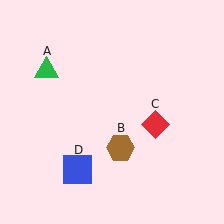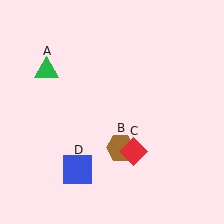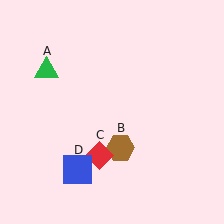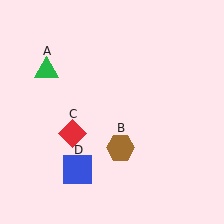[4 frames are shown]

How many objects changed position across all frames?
1 object changed position: red diamond (object C).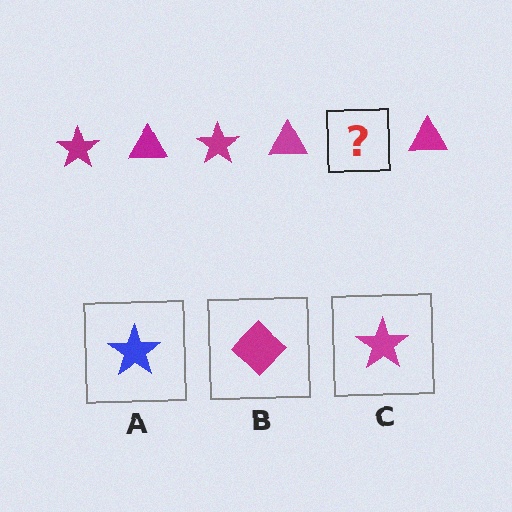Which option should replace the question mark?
Option C.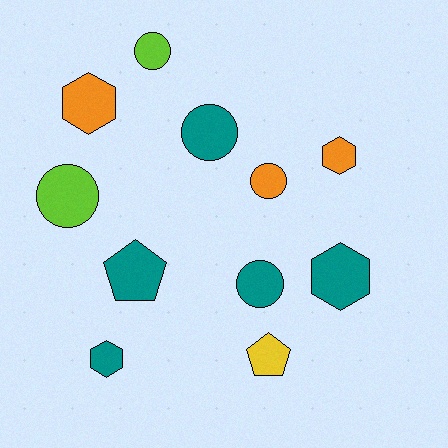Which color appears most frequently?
Teal, with 5 objects.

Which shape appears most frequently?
Circle, with 5 objects.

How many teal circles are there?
There are 2 teal circles.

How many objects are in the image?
There are 11 objects.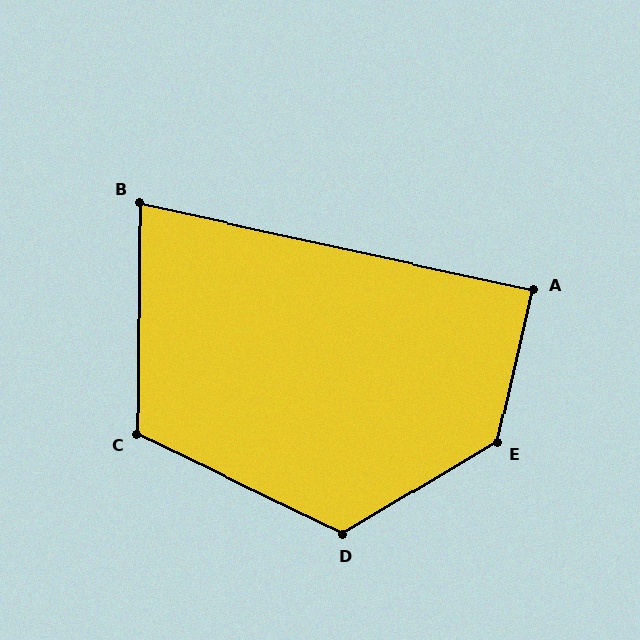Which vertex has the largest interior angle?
E, at approximately 134 degrees.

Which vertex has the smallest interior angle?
B, at approximately 78 degrees.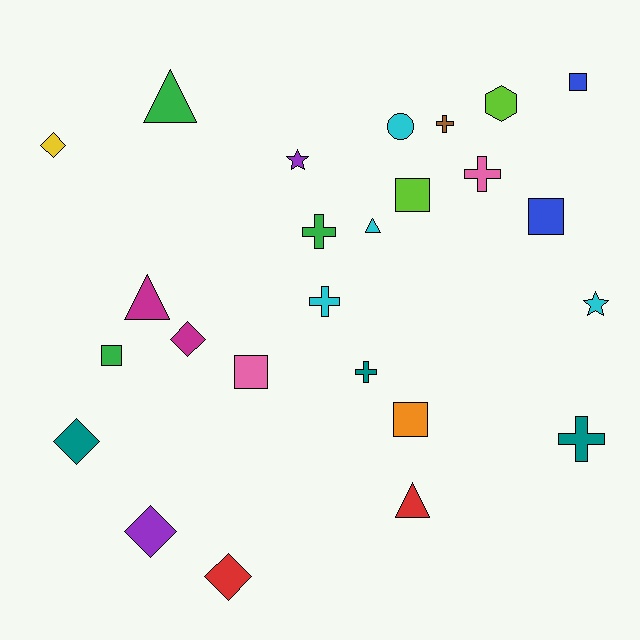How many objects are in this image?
There are 25 objects.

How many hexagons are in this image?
There is 1 hexagon.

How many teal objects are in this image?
There are 3 teal objects.